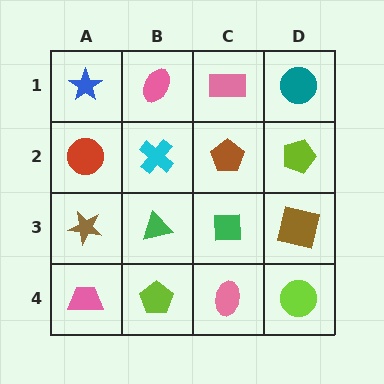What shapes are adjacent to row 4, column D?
A brown square (row 3, column D), a pink ellipse (row 4, column C).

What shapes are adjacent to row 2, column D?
A teal circle (row 1, column D), a brown square (row 3, column D), a brown pentagon (row 2, column C).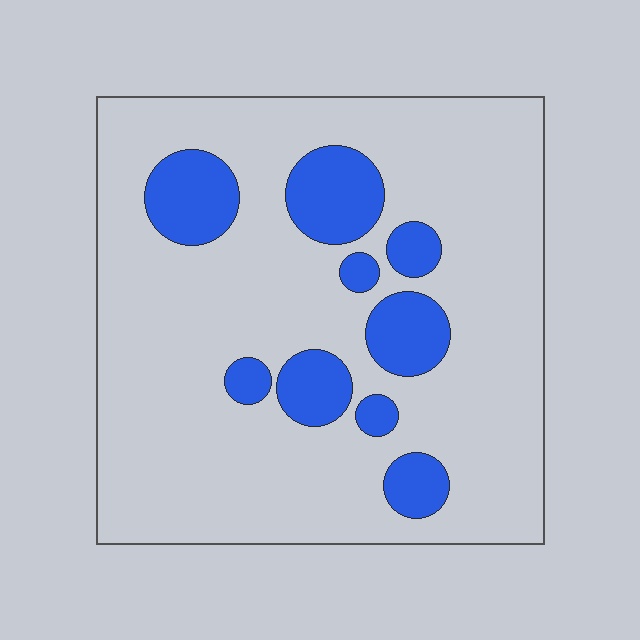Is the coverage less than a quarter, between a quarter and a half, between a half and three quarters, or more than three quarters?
Less than a quarter.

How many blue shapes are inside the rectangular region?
9.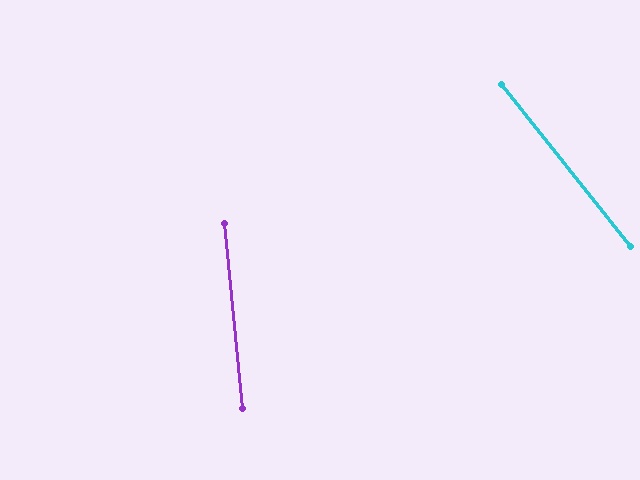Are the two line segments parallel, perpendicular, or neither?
Neither parallel nor perpendicular — they differ by about 33°.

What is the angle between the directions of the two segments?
Approximately 33 degrees.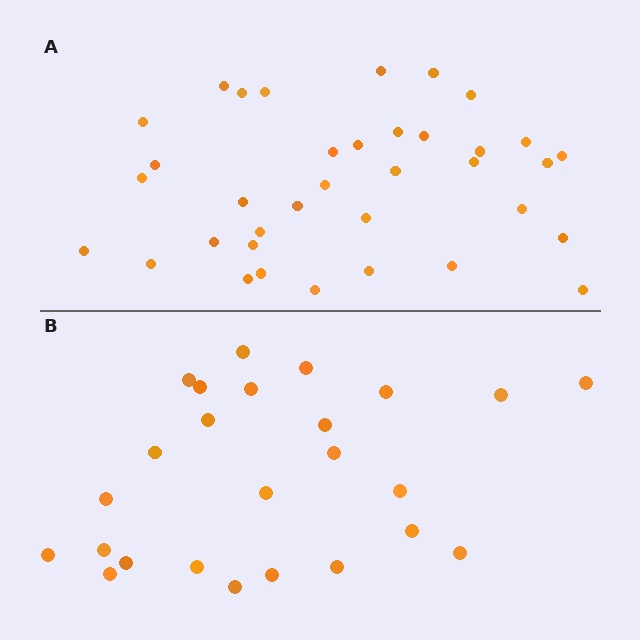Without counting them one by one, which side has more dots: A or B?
Region A (the top region) has more dots.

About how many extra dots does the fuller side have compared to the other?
Region A has roughly 12 or so more dots than region B.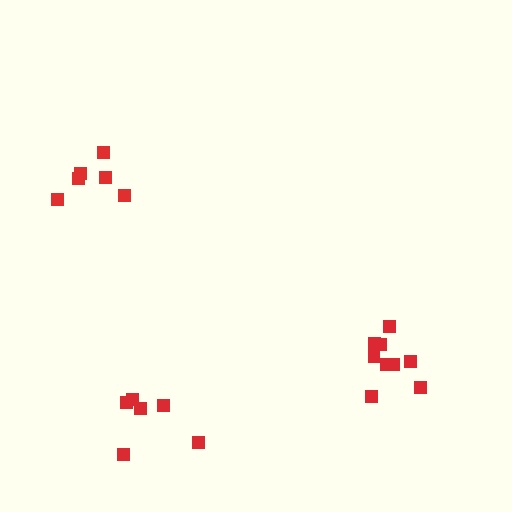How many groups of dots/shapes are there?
There are 3 groups.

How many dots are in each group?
Group 1: 6 dots, Group 2: 9 dots, Group 3: 6 dots (21 total).